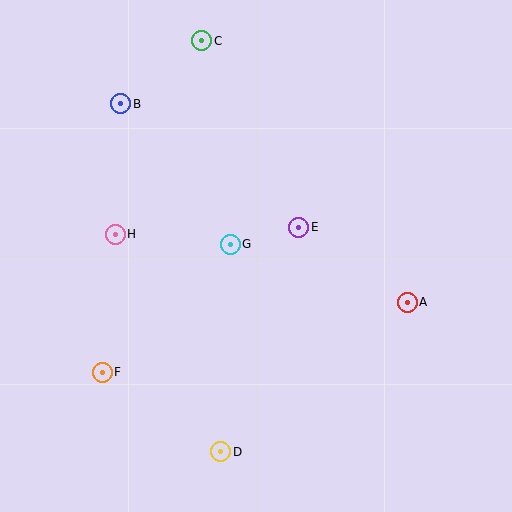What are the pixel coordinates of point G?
Point G is at (230, 244).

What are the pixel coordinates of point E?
Point E is at (299, 227).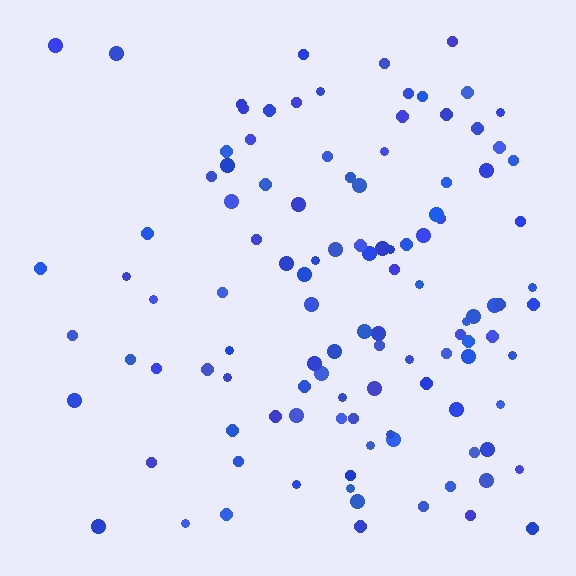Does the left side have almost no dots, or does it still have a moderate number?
Still a moderate number, just noticeably fewer than the right.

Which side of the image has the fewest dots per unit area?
The left.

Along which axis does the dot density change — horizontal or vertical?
Horizontal.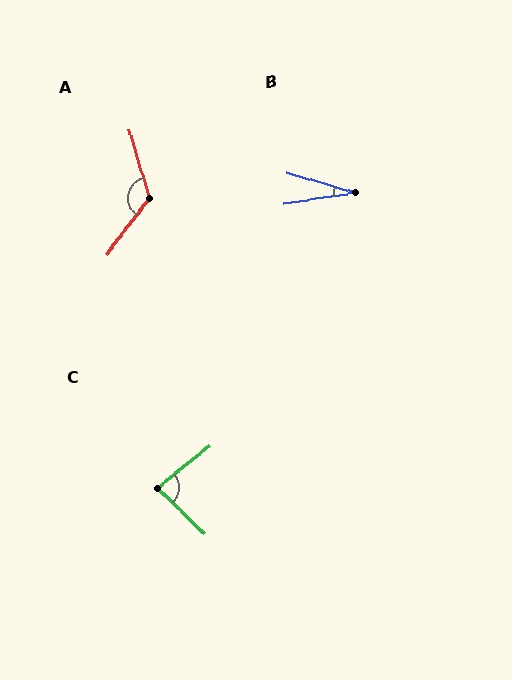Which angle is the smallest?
B, at approximately 25 degrees.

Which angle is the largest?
A, at approximately 126 degrees.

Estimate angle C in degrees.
Approximately 83 degrees.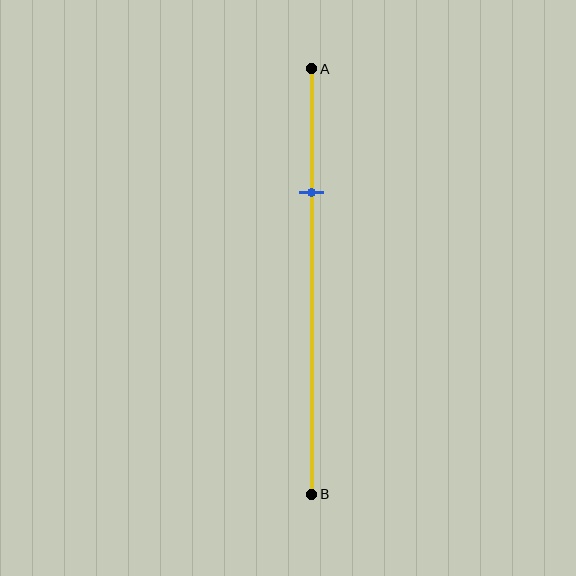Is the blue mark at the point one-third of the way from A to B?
No, the mark is at about 30% from A, not at the 33% one-third point.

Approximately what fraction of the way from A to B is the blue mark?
The blue mark is approximately 30% of the way from A to B.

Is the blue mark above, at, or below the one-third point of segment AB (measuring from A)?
The blue mark is above the one-third point of segment AB.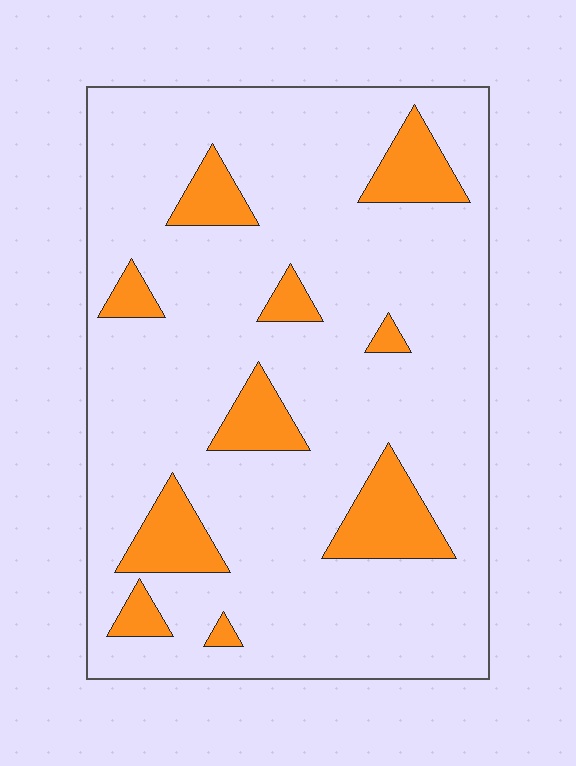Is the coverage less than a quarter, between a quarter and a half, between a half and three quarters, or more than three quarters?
Less than a quarter.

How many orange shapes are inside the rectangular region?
10.